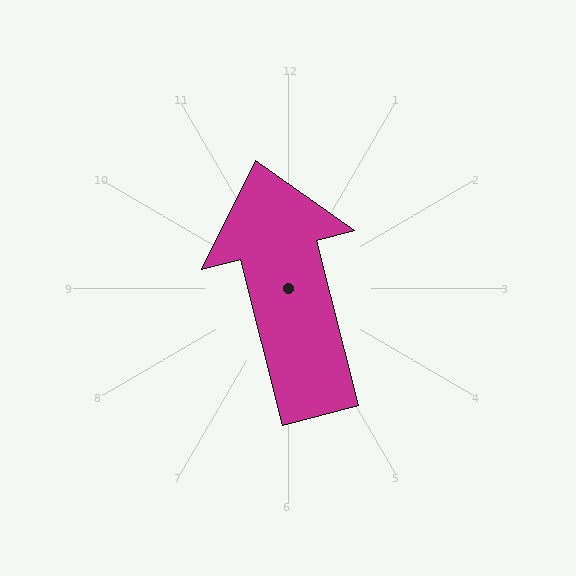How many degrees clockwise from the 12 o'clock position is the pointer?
Approximately 346 degrees.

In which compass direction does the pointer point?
North.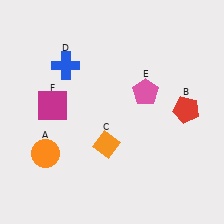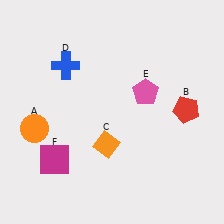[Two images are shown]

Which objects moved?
The objects that moved are: the orange circle (A), the magenta square (F).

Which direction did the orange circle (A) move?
The orange circle (A) moved up.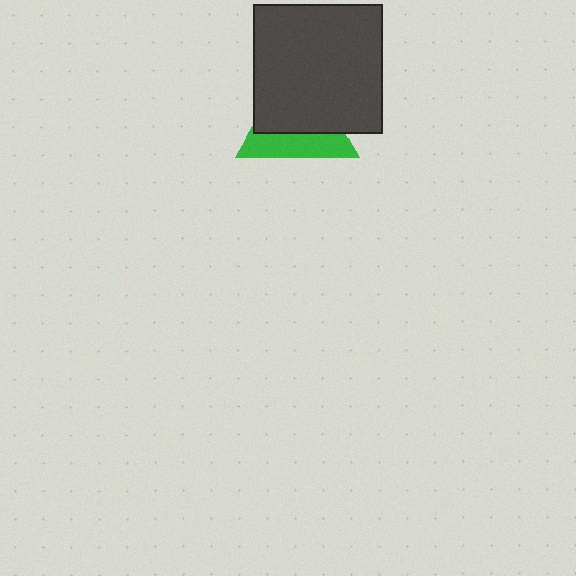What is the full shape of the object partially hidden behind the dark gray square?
The partially hidden object is a green triangle.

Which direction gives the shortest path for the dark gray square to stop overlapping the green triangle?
Moving up gives the shortest separation.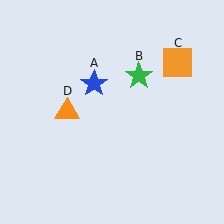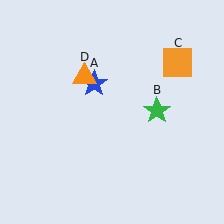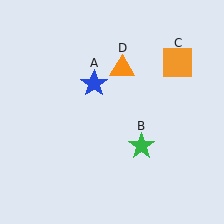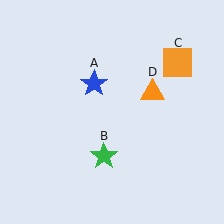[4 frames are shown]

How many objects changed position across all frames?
2 objects changed position: green star (object B), orange triangle (object D).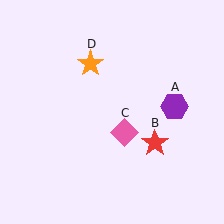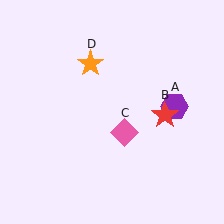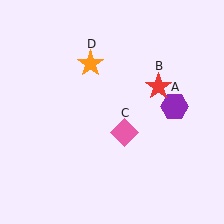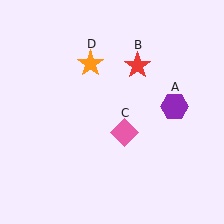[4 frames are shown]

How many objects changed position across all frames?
1 object changed position: red star (object B).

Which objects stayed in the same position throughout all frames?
Purple hexagon (object A) and pink diamond (object C) and orange star (object D) remained stationary.